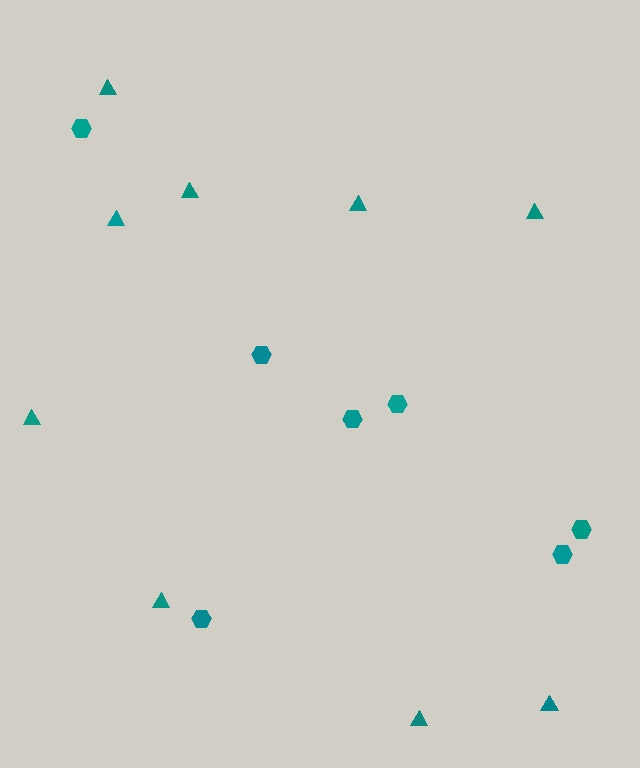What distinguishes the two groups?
There are 2 groups: one group of hexagons (7) and one group of triangles (9).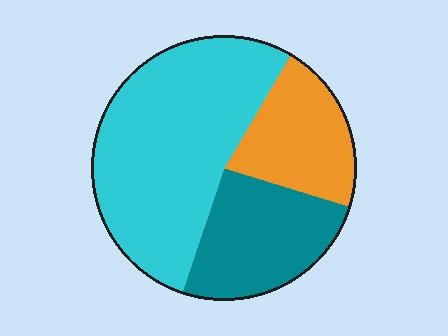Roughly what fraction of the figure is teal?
Teal takes up between a quarter and a half of the figure.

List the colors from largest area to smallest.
From largest to smallest: cyan, teal, orange.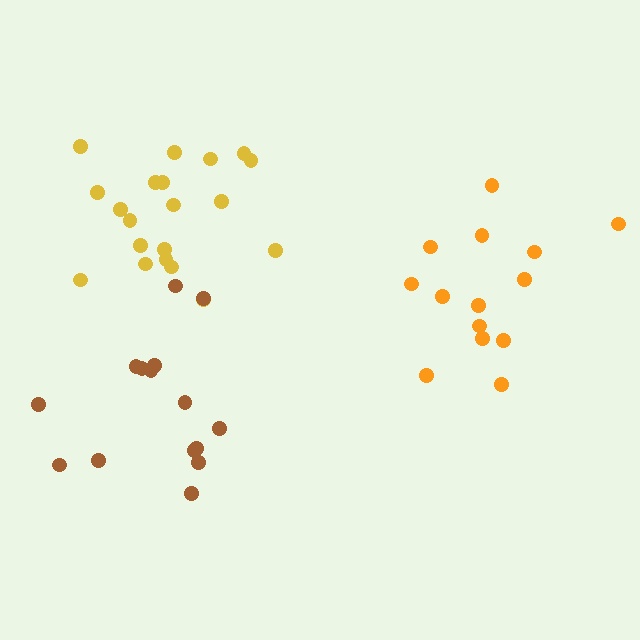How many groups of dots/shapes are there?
There are 3 groups.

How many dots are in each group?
Group 1: 14 dots, Group 2: 20 dots, Group 3: 15 dots (49 total).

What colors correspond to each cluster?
The clusters are colored: orange, yellow, brown.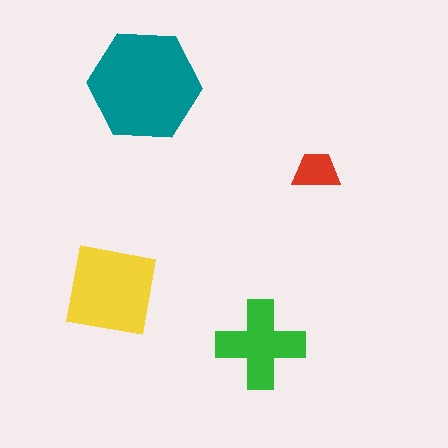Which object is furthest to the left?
The yellow square is leftmost.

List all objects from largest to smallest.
The teal hexagon, the yellow square, the green cross, the red trapezoid.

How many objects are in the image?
There are 4 objects in the image.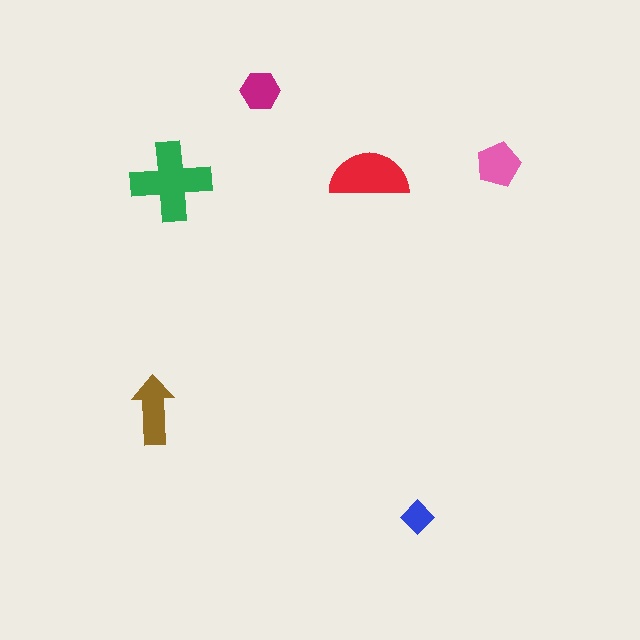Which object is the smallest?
The blue diamond.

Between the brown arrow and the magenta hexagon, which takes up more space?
The brown arrow.